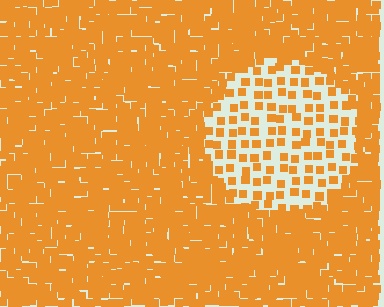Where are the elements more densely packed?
The elements are more densely packed outside the circle boundary.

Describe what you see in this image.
The image contains small orange elements arranged at two different densities. A circle-shaped region is visible where the elements are less densely packed than the surrounding area.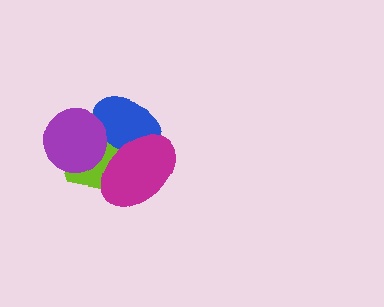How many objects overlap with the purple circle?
2 objects overlap with the purple circle.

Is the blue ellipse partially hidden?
Yes, it is partially covered by another shape.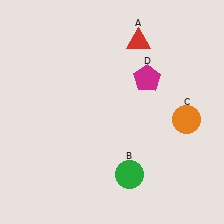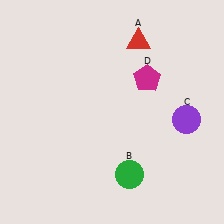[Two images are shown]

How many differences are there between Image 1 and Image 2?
There is 1 difference between the two images.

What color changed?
The circle (C) changed from orange in Image 1 to purple in Image 2.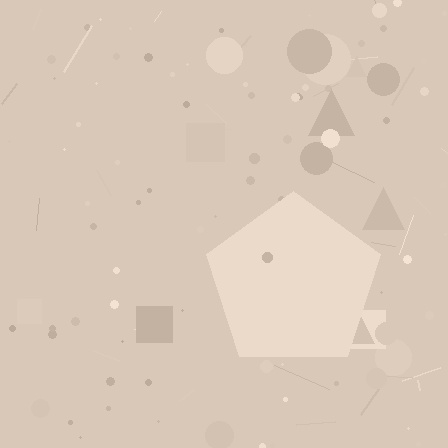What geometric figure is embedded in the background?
A pentagon is embedded in the background.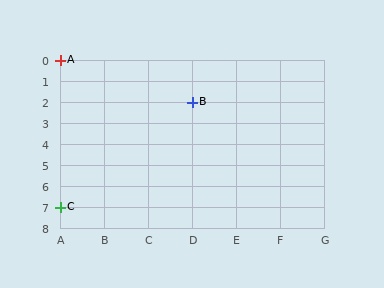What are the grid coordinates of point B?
Point B is at grid coordinates (D, 2).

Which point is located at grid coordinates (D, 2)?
Point B is at (D, 2).